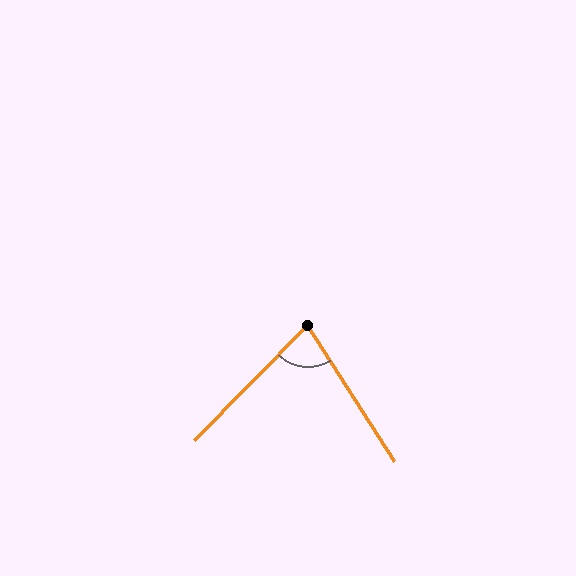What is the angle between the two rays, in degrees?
Approximately 77 degrees.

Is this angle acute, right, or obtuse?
It is acute.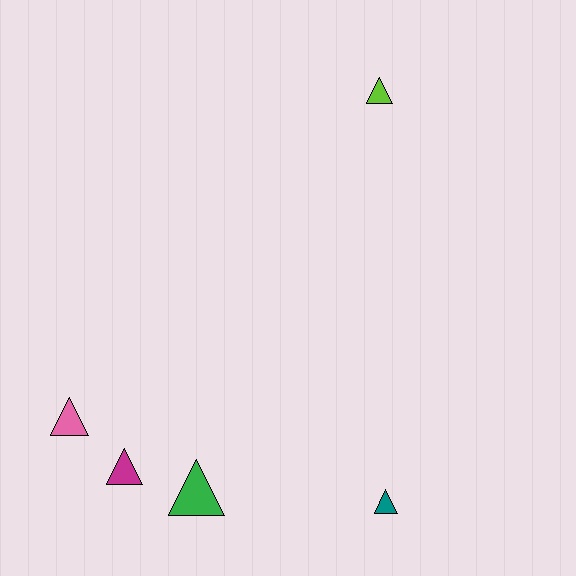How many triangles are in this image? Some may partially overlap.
There are 5 triangles.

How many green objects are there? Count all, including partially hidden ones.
There is 1 green object.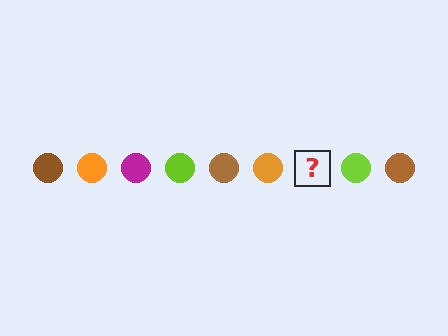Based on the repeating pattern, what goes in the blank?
The blank should be a magenta circle.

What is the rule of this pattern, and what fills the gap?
The rule is that the pattern cycles through brown, orange, magenta, lime circles. The gap should be filled with a magenta circle.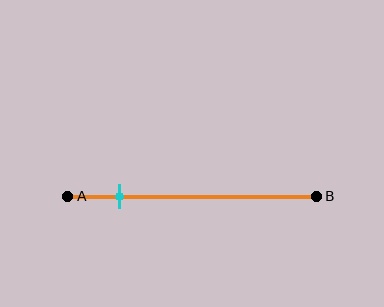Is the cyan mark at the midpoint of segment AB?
No, the mark is at about 20% from A, not at the 50% midpoint.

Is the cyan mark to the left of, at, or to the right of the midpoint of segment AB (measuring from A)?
The cyan mark is to the left of the midpoint of segment AB.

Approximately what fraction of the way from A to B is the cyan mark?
The cyan mark is approximately 20% of the way from A to B.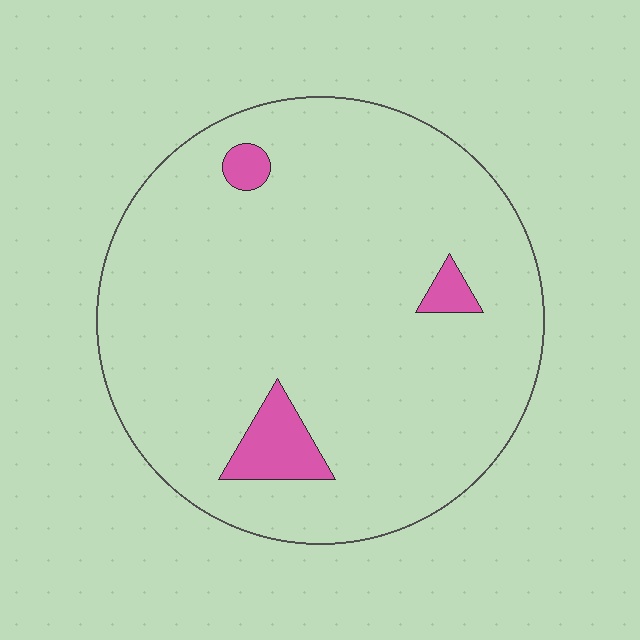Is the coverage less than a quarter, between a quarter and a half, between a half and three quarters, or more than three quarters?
Less than a quarter.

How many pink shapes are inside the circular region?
3.